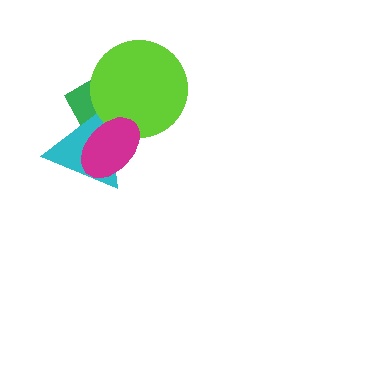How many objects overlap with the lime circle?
3 objects overlap with the lime circle.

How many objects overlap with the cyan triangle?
3 objects overlap with the cyan triangle.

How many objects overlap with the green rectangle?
3 objects overlap with the green rectangle.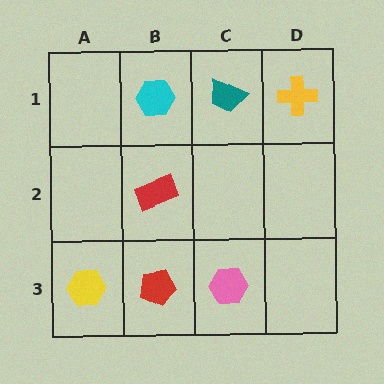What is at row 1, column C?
A teal trapezoid.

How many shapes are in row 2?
1 shape.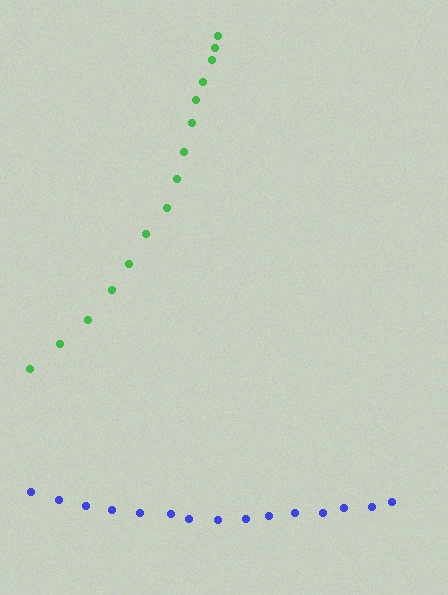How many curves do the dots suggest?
There are 2 distinct paths.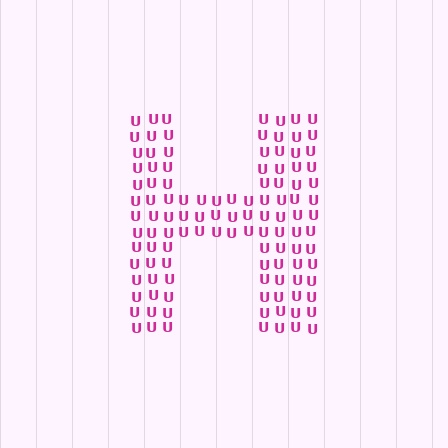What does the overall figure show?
The overall figure shows the letter H.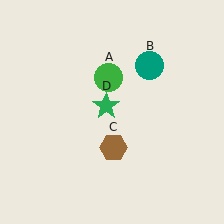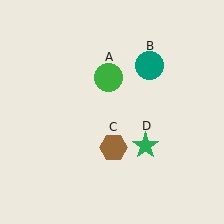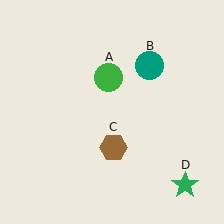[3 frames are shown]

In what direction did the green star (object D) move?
The green star (object D) moved down and to the right.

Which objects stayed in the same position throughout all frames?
Green circle (object A) and teal circle (object B) and brown hexagon (object C) remained stationary.